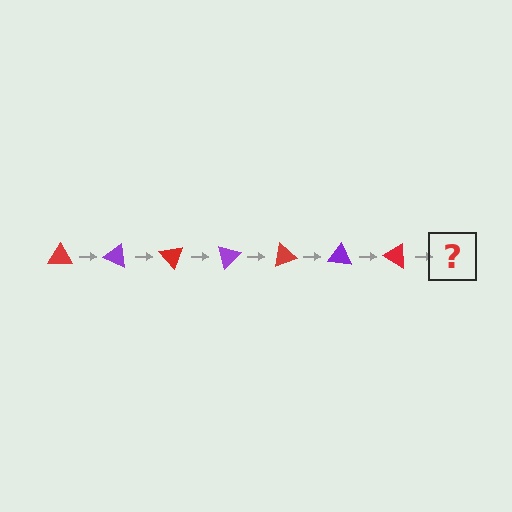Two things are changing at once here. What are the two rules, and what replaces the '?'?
The two rules are that it rotates 25 degrees each step and the color cycles through red and purple. The '?' should be a purple triangle, rotated 175 degrees from the start.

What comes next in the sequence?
The next element should be a purple triangle, rotated 175 degrees from the start.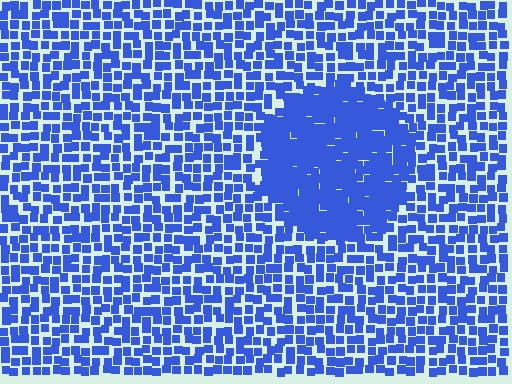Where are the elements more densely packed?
The elements are more densely packed inside the circle boundary.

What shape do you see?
I see a circle.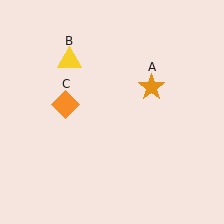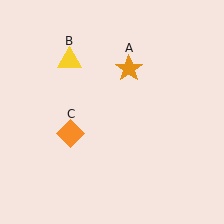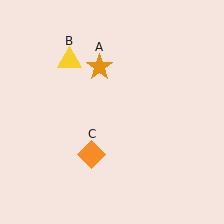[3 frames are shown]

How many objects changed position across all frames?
2 objects changed position: orange star (object A), orange diamond (object C).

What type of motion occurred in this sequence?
The orange star (object A), orange diamond (object C) rotated counterclockwise around the center of the scene.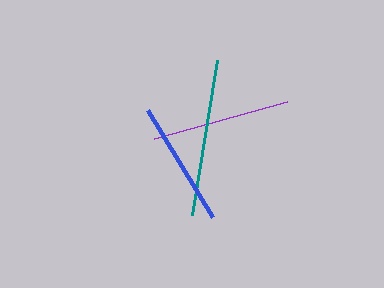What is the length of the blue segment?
The blue segment is approximately 125 pixels long.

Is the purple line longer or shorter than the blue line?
The purple line is longer than the blue line.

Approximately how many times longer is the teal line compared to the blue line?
The teal line is approximately 1.3 times the length of the blue line.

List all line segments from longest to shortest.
From longest to shortest: teal, purple, blue.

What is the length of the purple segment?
The purple segment is approximately 138 pixels long.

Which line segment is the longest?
The teal line is the longest at approximately 158 pixels.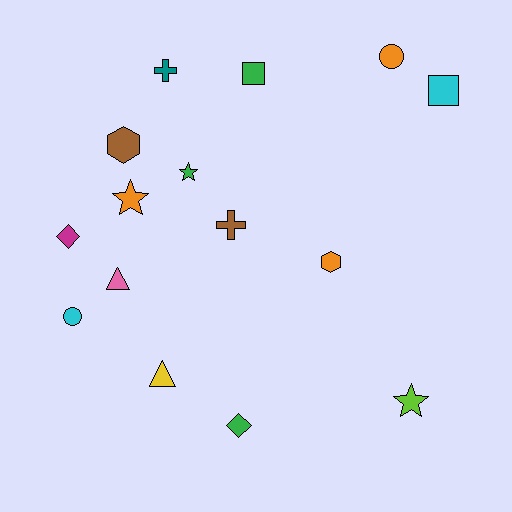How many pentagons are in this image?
There are no pentagons.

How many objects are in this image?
There are 15 objects.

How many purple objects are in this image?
There are no purple objects.